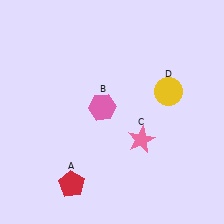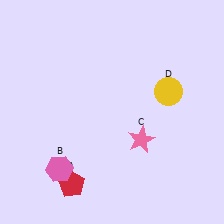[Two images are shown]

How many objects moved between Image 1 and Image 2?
1 object moved between the two images.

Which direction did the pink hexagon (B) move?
The pink hexagon (B) moved down.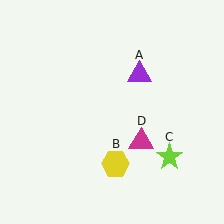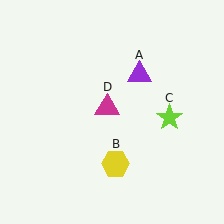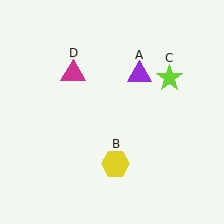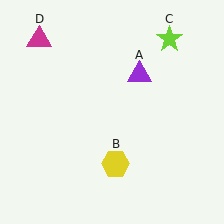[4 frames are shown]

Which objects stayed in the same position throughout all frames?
Purple triangle (object A) and yellow hexagon (object B) remained stationary.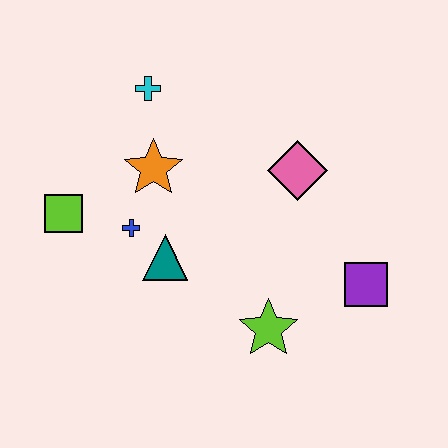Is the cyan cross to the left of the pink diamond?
Yes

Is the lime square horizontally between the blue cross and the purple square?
No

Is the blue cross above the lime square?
No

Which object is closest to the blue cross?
The teal triangle is closest to the blue cross.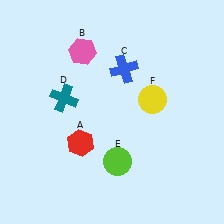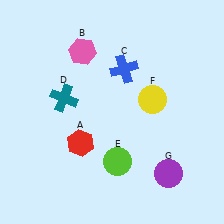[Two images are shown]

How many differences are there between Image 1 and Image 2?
There is 1 difference between the two images.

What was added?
A purple circle (G) was added in Image 2.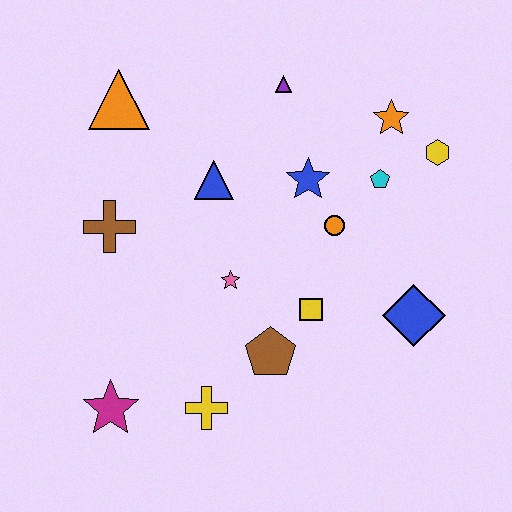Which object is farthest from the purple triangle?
The magenta star is farthest from the purple triangle.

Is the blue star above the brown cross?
Yes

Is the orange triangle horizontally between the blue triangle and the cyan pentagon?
No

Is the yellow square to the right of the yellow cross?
Yes